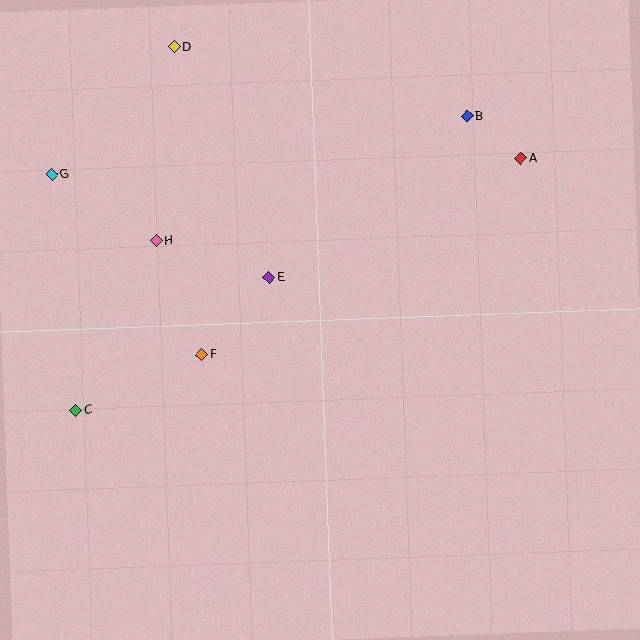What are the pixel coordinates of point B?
Point B is at (467, 116).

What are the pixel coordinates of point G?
Point G is at (52, 174).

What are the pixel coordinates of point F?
Point F is at (202, 355).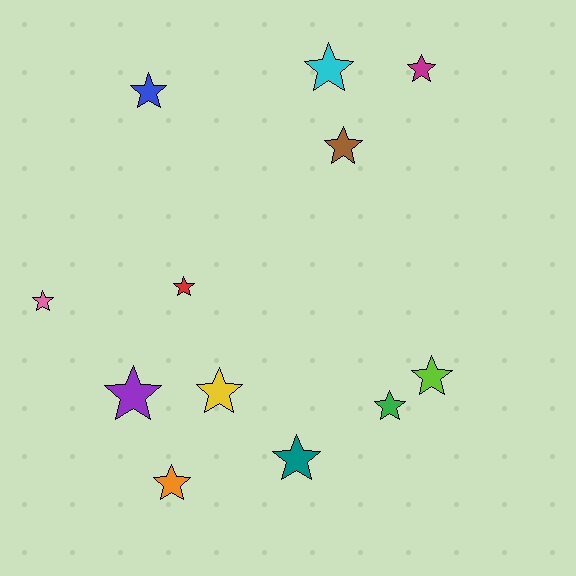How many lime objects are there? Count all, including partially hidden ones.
There is 1 lime object.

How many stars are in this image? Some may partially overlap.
There are 12 stars.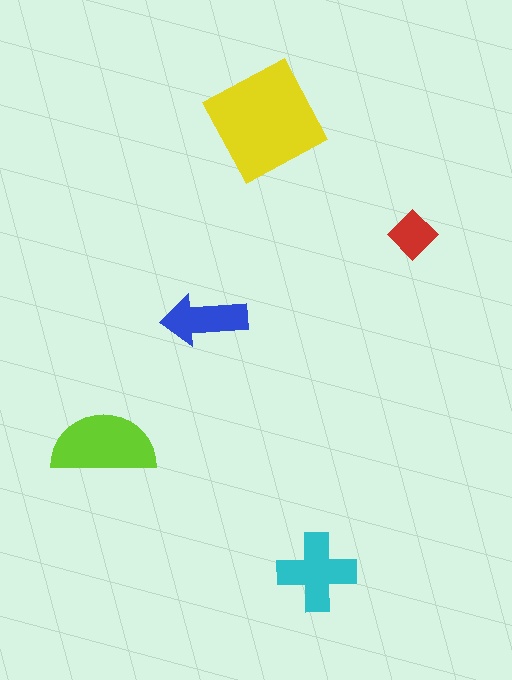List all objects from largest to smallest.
The yellow square, the lime semicircle, the cyan cross, the blue arrow, the red diamond.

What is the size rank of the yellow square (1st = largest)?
1st.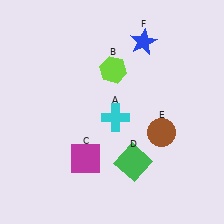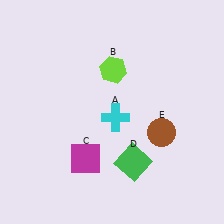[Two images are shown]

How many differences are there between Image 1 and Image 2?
There is 1 difference between the two images.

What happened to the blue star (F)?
The blue star (F) was removed in Image 2. It was in the top-right area of Image 1.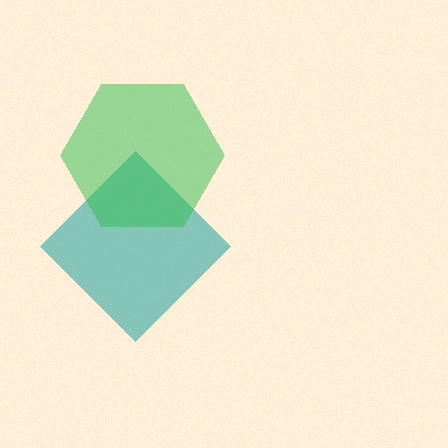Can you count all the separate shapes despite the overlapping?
Yes, there are 2 separate shapes.